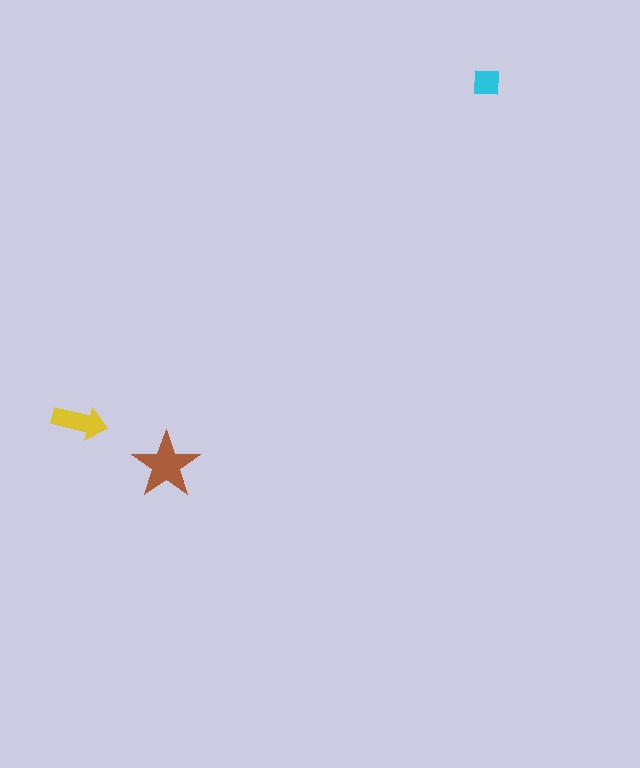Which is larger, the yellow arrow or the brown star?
The brown star.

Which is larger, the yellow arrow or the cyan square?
The yellow arrow.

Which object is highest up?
The cyan square is topmost.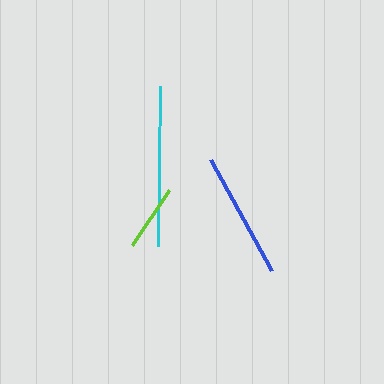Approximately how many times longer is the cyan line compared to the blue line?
The cyan line is approximately 1.3 times the length of the blue line.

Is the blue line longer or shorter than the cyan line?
The cyan line is longer than the blue line.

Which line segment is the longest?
The cyan line is the longest at approximately 159 pixels.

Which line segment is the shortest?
The lime line is the shortest at approximately 66 pixels.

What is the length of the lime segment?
The lime segment is approximately 66 pixels long.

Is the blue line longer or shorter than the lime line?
The blue line is longer than the lime line.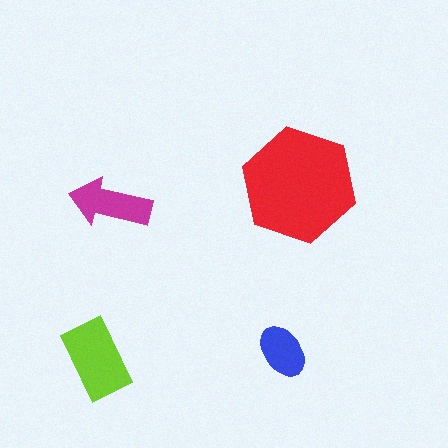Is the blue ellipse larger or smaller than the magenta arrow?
Smaller.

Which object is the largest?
The red hexagon.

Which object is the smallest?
The blue ellipse.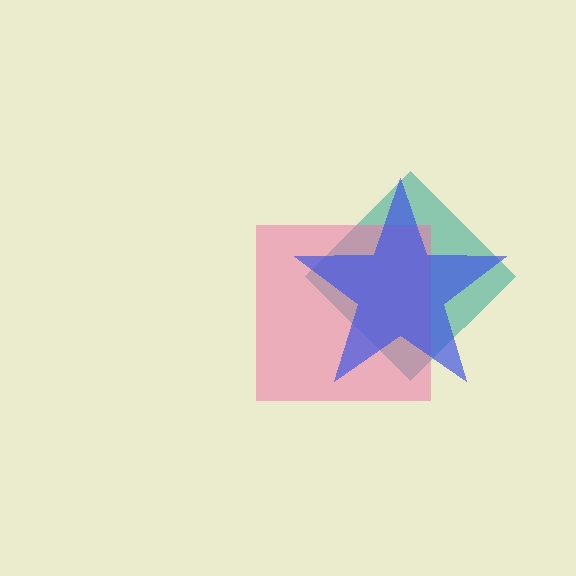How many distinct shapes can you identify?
There are 3 distinct shapes: a teal diamond, a pink square, a blue star.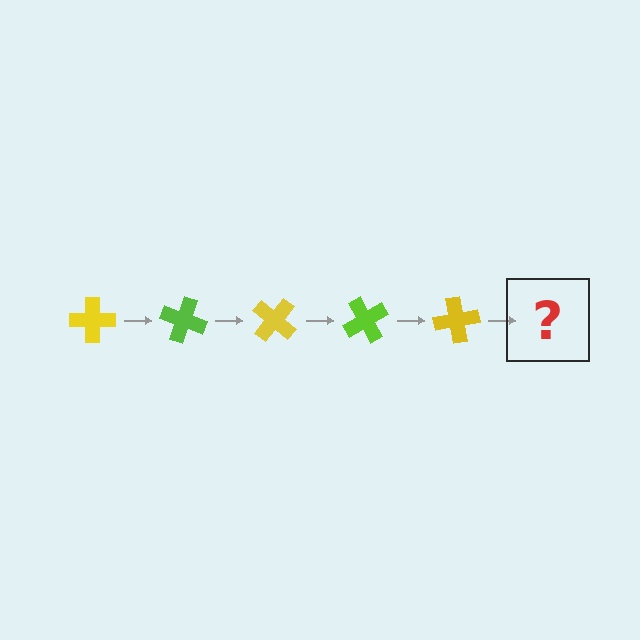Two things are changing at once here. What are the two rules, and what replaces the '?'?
The two rules are that it rotates 20 degrees each step and the color cycles through yellow and lime. The '?' should be a lime cross, rotated 100 degrees from the start.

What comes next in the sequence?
The next element should be a lime cross, rotated 100 degrees from the start.